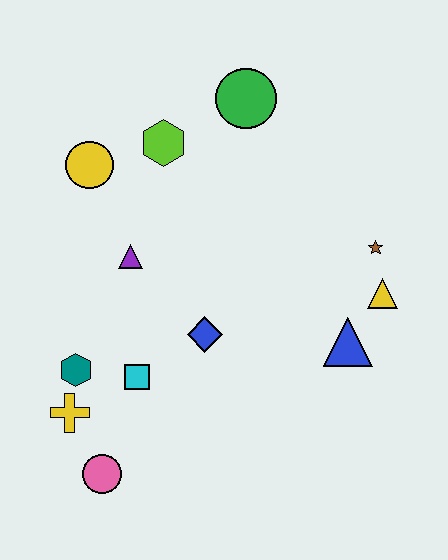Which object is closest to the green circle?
The lime hexagon is closest to the green circle.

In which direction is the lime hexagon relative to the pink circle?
The lime hexagon is above the pink circle.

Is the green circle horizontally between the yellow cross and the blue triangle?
Yes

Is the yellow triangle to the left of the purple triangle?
No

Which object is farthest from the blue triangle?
The yellow circle is farthest from the blue triangle.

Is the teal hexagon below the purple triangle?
Yes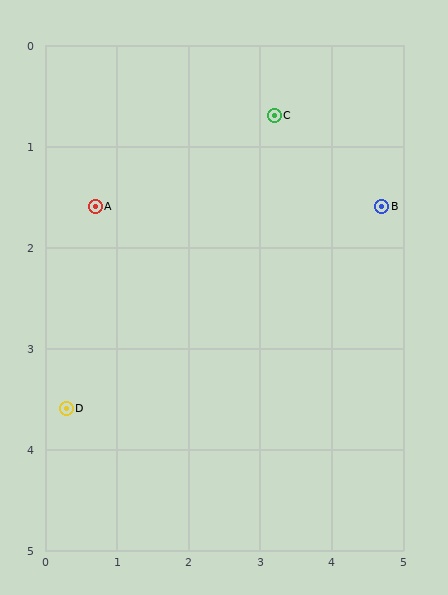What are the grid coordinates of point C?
Point C is at approximately (3.2, 0.7).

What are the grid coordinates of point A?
Point A is at approximately (0.7, 1.6).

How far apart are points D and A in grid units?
Points D and A are about 2.0 grid units apart.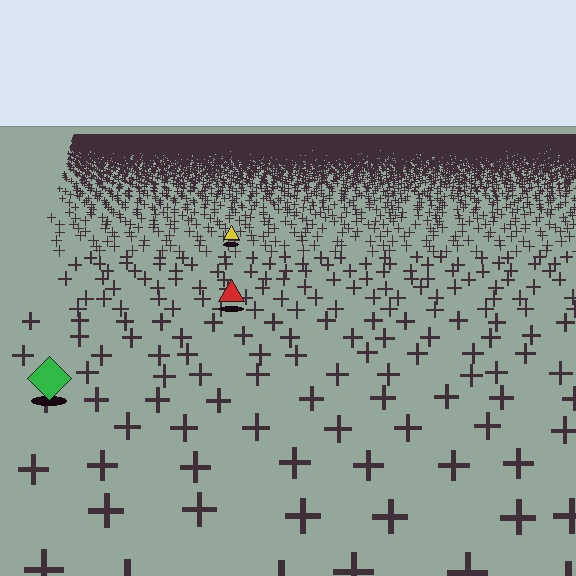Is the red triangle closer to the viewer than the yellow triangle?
Yes. The red triangle is closer — you can tell from the texture gradient: the ground texture is coarser near it.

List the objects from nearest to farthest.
From nearest to farthest: the green diamond, the red triangle, the yellow triangle.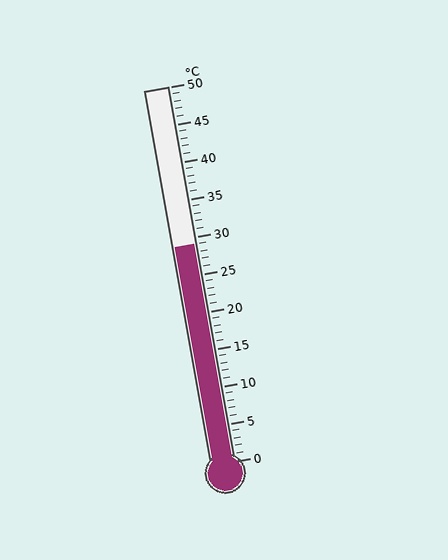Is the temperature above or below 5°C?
The temperature is above 5°C.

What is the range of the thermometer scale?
The thermometer scale ranges from 0°C to 50°C.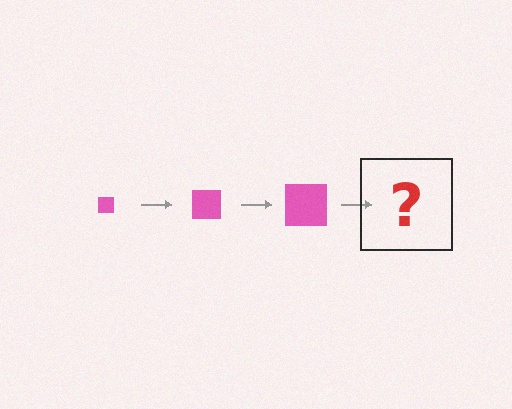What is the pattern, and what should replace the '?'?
The pattern is that the square gets progressively larger each step. The '?' should be a pink square, larger than the previous one.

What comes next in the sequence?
The next element should be a pink square, larger than the previous one.